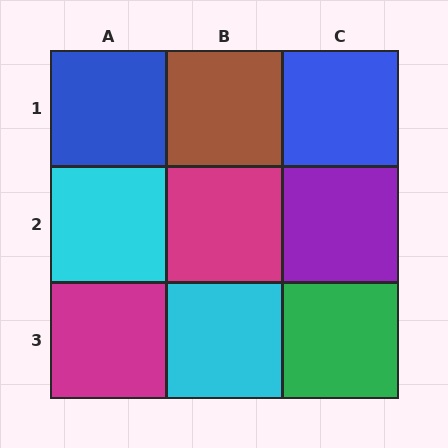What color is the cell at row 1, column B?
Brown.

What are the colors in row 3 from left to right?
Magenta, cyan, green.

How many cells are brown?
1 cell is brown.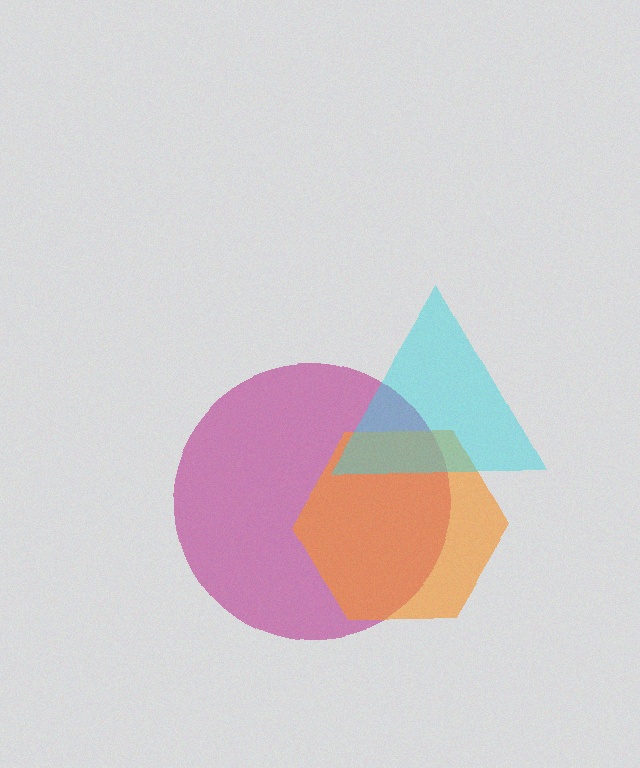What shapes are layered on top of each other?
The layered shapes are: a magenta circle, an orange hexagon, a cyan triangle.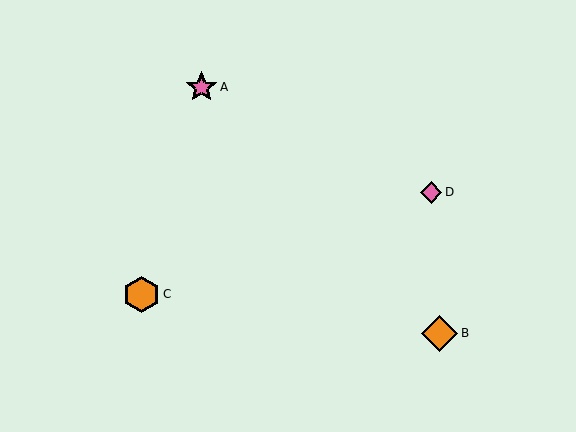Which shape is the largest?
The orange hexagon (labeled C) is the largest.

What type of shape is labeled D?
Shape D is a pink diamond.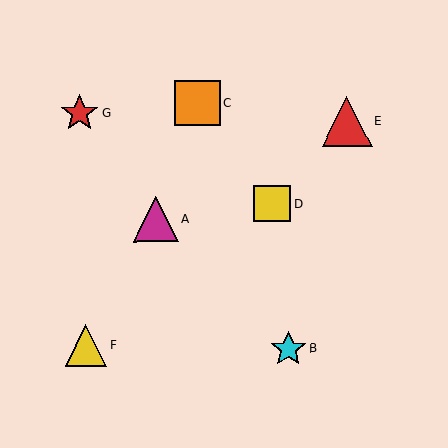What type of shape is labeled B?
Shape B is a cyan star.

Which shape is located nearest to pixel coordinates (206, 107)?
The orange square (labeled C) at (198, 103) is nearest to that location.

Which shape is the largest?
The red triangle (labeled E) is the largest.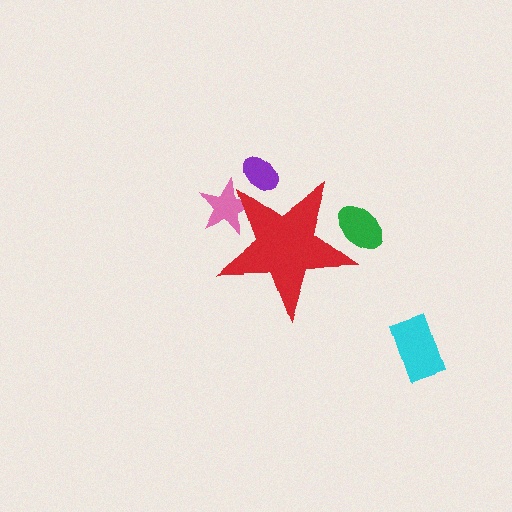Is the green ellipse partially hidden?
Yes, the green ellipse is partially hidden behind the red star.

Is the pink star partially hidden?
Yes, the pink star is partially hidden behind the red star.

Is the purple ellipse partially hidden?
Yes, the purple ellipse is partially hidden behind the red star.